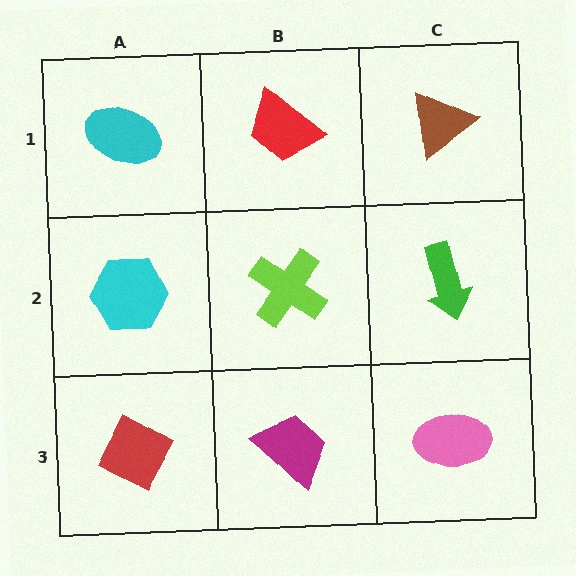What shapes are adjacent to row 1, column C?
A green arrow (row 2, column C), a red trapezoid (row 1, column B).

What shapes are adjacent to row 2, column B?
A red trapezoid (row 1, column B), a magenta trapezoid (row 3, column B), a cyan hexagon (row 2, column A), a green arrow (row 2, column C).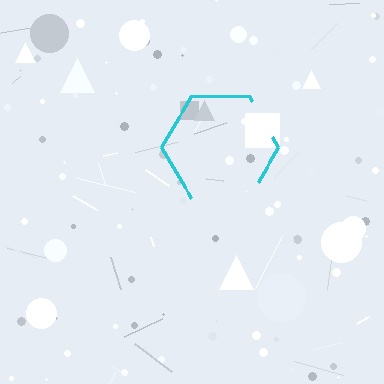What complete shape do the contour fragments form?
The contour fragments form a hexagon.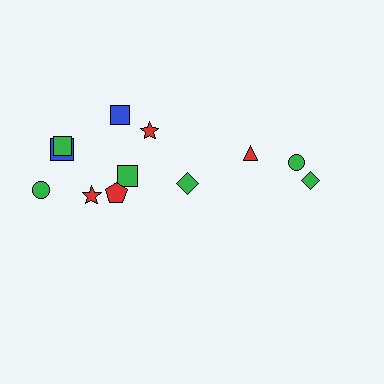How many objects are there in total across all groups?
There are 12 objects.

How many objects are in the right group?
There are 4 objects.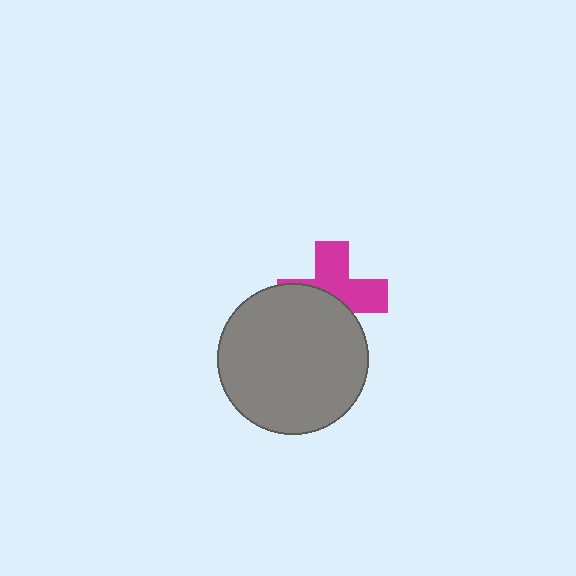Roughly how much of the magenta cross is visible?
About half of it is visible (roughly 52%).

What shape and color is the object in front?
The object in front is a gray circle.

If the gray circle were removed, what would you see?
You would see the complete magenta cross.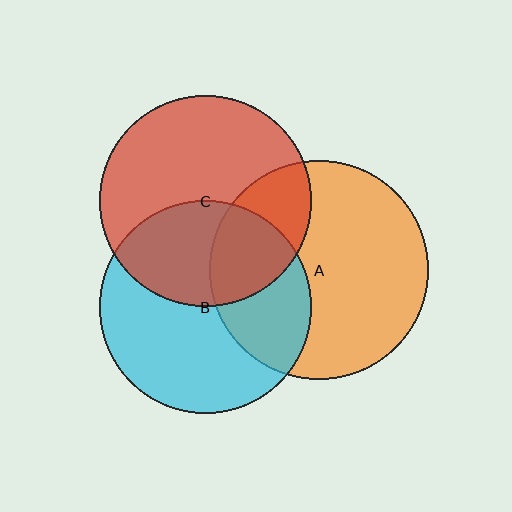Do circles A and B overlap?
Yes.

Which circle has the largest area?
Circle A (orange).